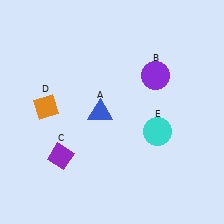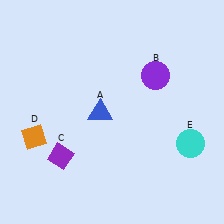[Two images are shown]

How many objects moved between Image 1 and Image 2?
2 objects moved between the two images.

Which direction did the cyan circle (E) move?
The cyan circle (E) moved right.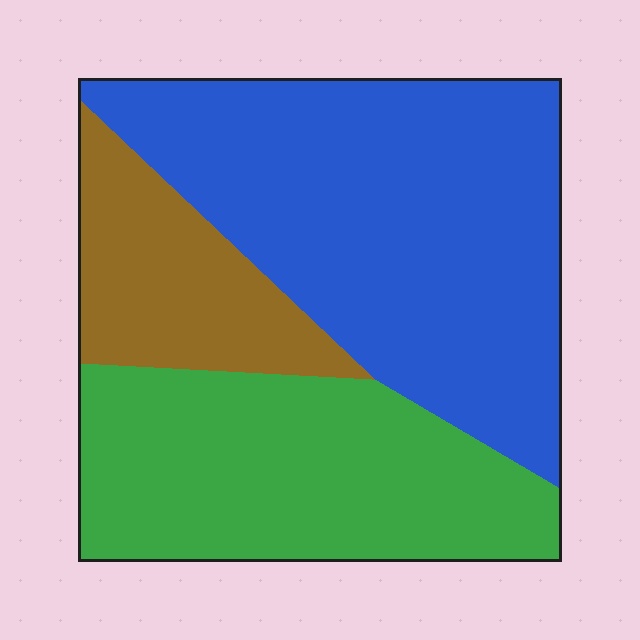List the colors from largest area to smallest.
From largest to smallest: blue, green, brown.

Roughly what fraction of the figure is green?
Green covers roughly 35% of the figure.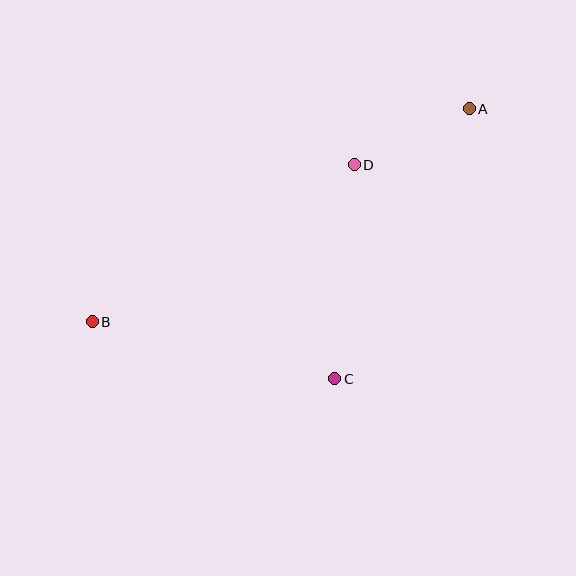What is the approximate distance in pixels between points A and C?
The distance between A and C is approximately 302 pixels.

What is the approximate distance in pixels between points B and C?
The distance between B and C is approximately 249 pixels.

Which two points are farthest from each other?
Points A and B are farthest from each other.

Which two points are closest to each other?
Points A and D are closest to each other.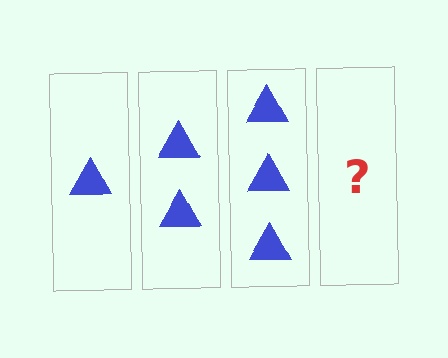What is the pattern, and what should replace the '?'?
The pattern is that each step adds one more triangle. The '?' should be 4 triangles.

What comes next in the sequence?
The next element should be 4 triangles.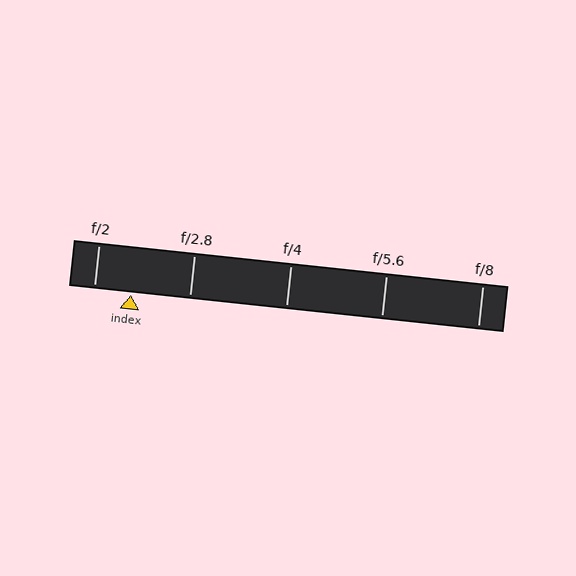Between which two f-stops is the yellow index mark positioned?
The index mark is between f/2 and f/2.8.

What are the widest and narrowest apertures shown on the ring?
The widest aperture shown is f/2 and the narrowest is f/8.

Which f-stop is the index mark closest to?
The index mark is closest to f/2.